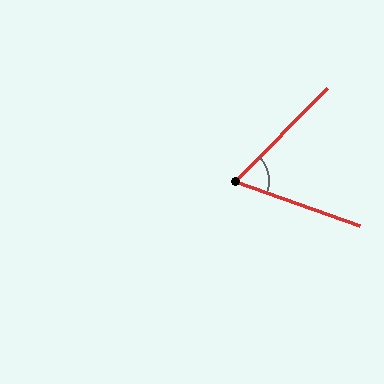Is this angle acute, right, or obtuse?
It is acute.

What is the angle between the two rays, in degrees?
Approximately 65 degrees.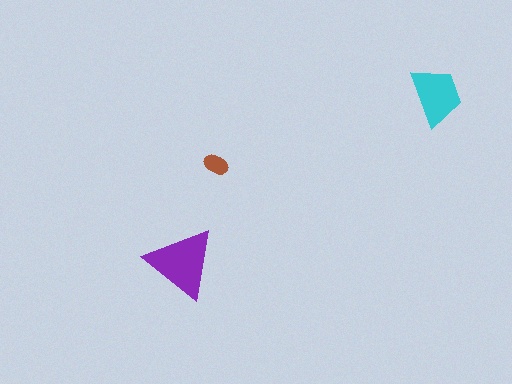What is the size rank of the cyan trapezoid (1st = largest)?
2nd.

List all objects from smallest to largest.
The brown ellipse, the cyan trapezoid, the purple triangle.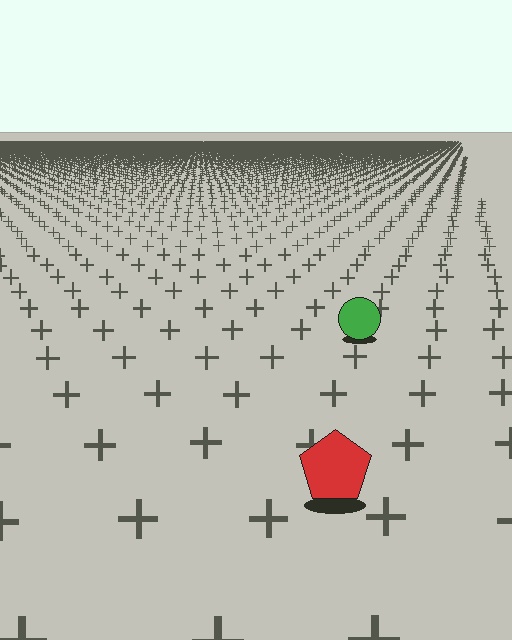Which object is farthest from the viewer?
The green circle is farthest from the viewer. It appears smaller and the ground texture around it is denser.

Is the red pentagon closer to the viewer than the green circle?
Yes. The red pentagon is closer — you can tell from the texture gradient: the ground texture is coarser near it.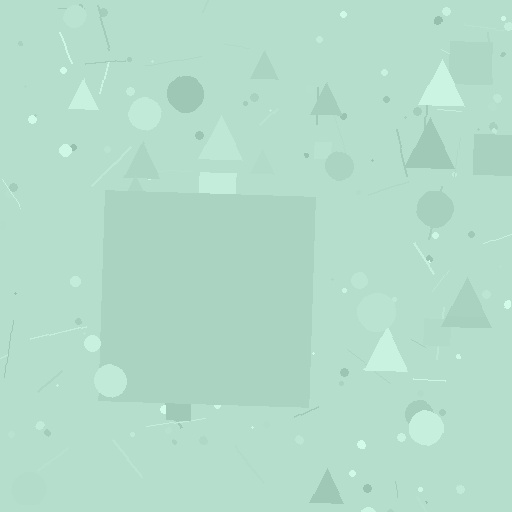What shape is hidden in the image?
A square is hidden in the image.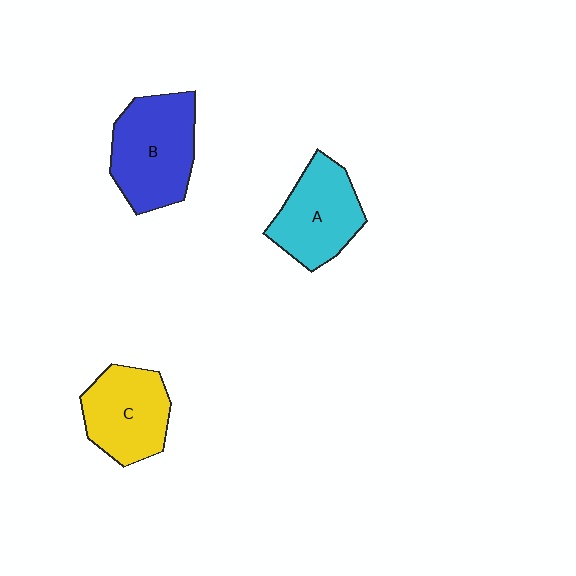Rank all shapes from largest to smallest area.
From largest to smallest: B (blue), A (cyan), C (yellow).